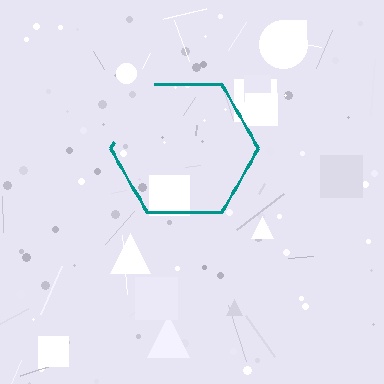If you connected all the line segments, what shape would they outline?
They would outline a hexagon.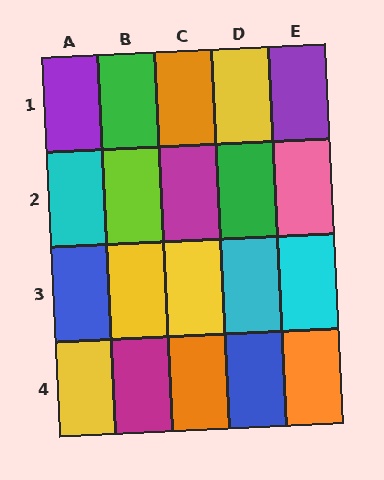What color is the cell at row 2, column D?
Green.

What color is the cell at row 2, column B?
Lime.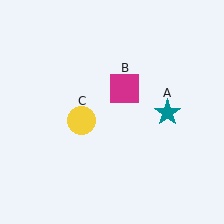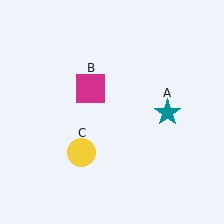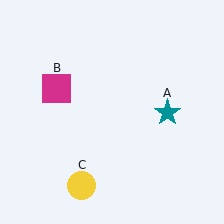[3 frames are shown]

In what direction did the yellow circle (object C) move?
The yellow circle (object C) moved down.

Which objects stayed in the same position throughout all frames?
Teal star (object A) remained stationary.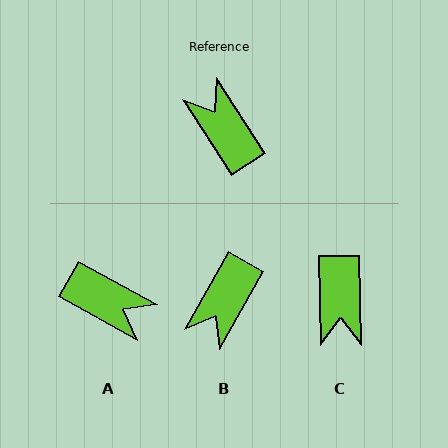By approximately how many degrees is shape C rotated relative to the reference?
Approximately 148 degrees counter-clockwise.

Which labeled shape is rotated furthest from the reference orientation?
A, about 152 degrees away.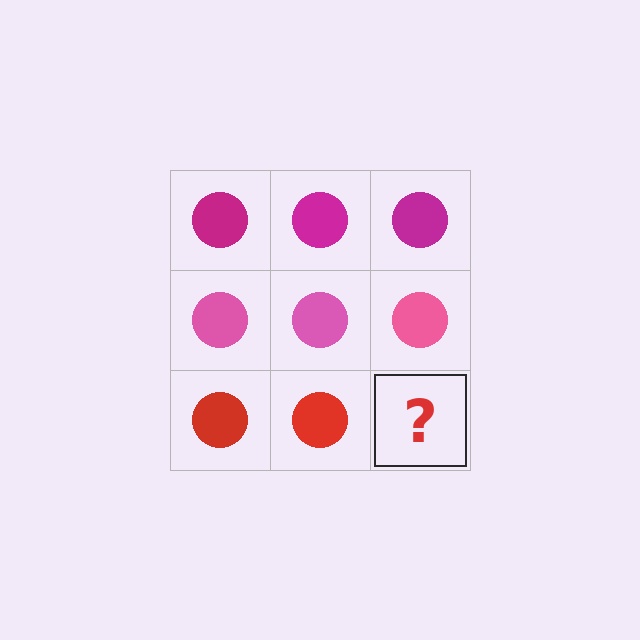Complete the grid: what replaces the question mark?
The question mark should be replaced with a red circle.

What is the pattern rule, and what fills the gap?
The rule is that each row has a consistent color. The gap should be filled with a red circle.